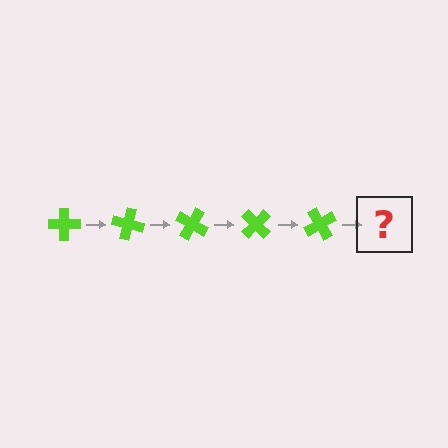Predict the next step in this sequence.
The next step is a lime cross rotated 75 degrees.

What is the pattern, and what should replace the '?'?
The pattern is that the cross rotates 15 degrees each step. The '?' should be a lime cross rotated 75 degrees.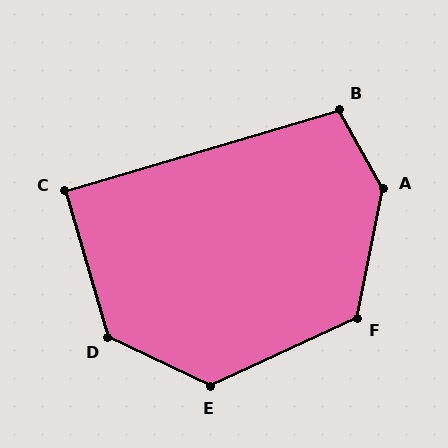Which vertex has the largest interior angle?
A, at approximately 140 degrees.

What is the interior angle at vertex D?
Approximately 131 degrees (obtuse).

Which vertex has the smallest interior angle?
C, at approximately 90 degrees.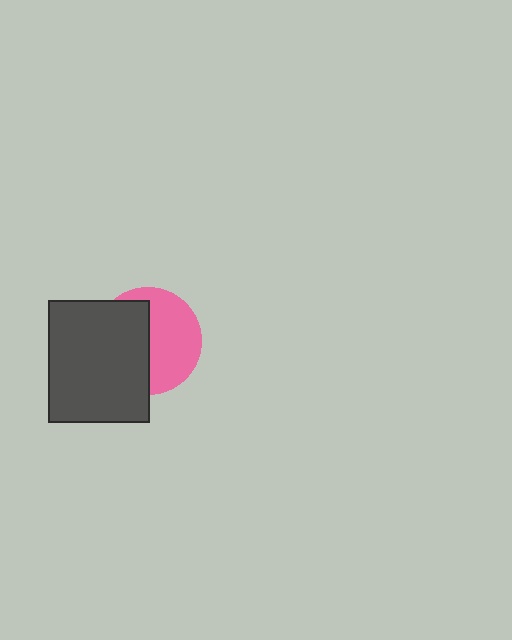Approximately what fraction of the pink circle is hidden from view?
Roughly 48% of the pink circle is hidden behind the dark gray rectangle.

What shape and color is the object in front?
The object in front is a dark gray rectangle.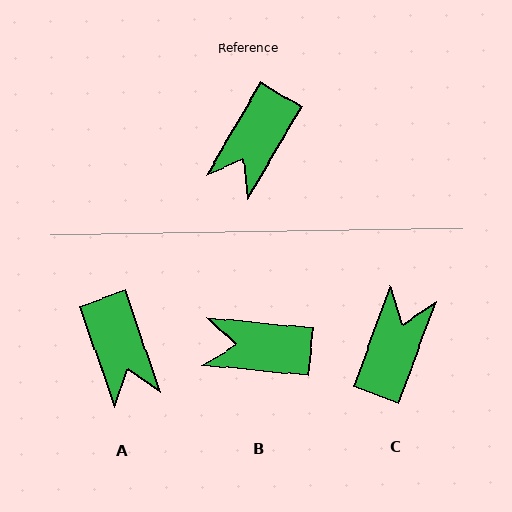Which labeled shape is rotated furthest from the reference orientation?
C, about 170 degrees away.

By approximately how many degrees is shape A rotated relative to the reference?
Approximately 50 degrees counter-clockwise.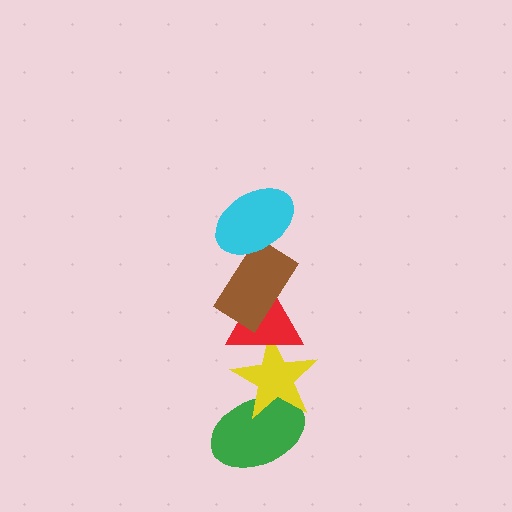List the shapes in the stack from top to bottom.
From top to bottom: the cyan ellipse, the brown rectangle, the red triangle, the yellow star, the green ellipse.